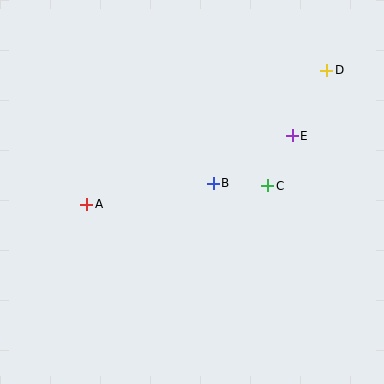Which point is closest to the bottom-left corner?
Point A is closest to the bottom-left corner.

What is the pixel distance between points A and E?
The distance between A and E is 217 pixels.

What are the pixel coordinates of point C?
Point C is at (268, 186).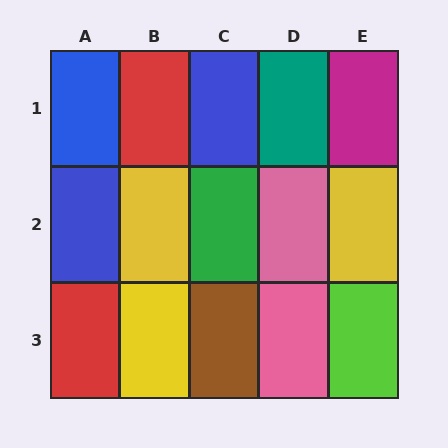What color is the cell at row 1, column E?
Magenta.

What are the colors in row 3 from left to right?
Red, yellow, brown, pink, lime.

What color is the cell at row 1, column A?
Blue.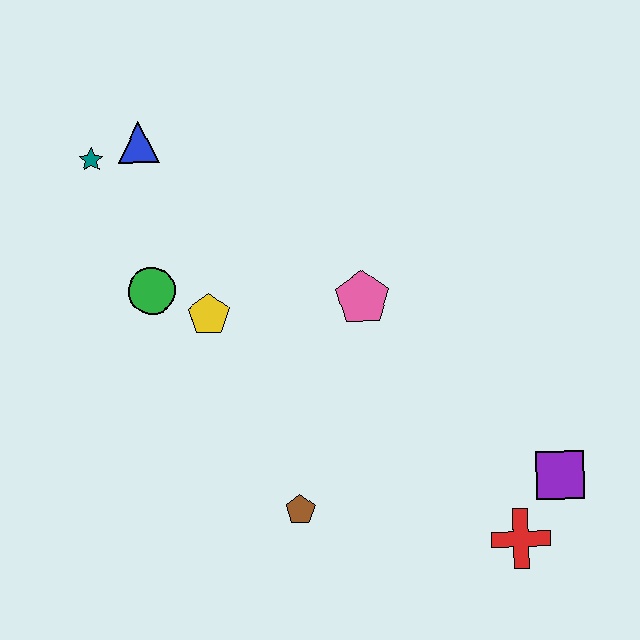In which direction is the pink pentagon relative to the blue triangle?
The pink pentagon is to the right of the blue triangle.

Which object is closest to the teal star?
The blue triangle is closest to the teal star.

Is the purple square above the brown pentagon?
Yes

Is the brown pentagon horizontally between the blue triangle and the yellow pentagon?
No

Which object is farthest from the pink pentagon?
The teal star is farthest from the pink pentagon.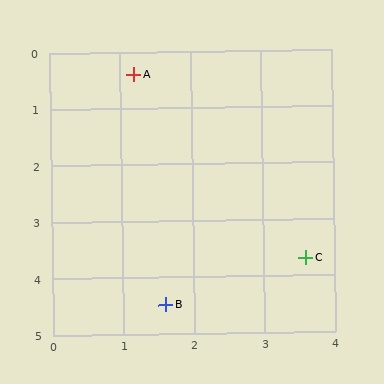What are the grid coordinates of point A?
Point A is at approximately (1.2, 0.4).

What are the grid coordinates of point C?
Point C is at approximately (3.6, 3.7).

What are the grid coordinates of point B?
Point B is at approximately (1.6, 4.5).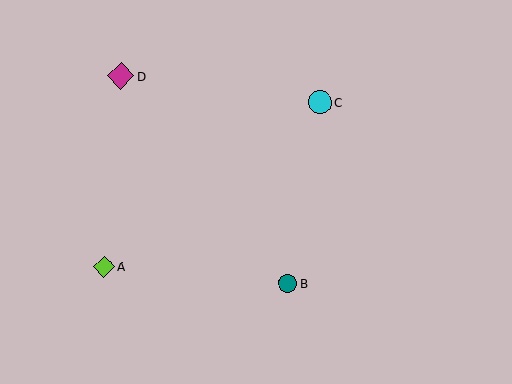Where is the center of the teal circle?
The center of the teal circle is at (288, 283).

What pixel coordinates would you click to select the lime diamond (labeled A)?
Click at (104, 267) to select the lime diamond A.